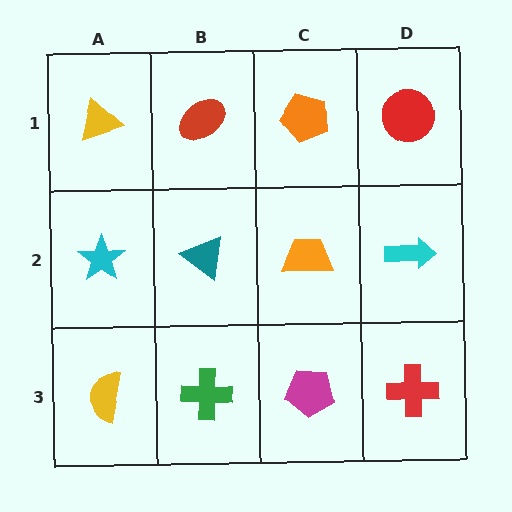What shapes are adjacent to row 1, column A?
A cyan star (row 2, column A), a red ellipse (row 1, column B).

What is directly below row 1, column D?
A cyan arrow.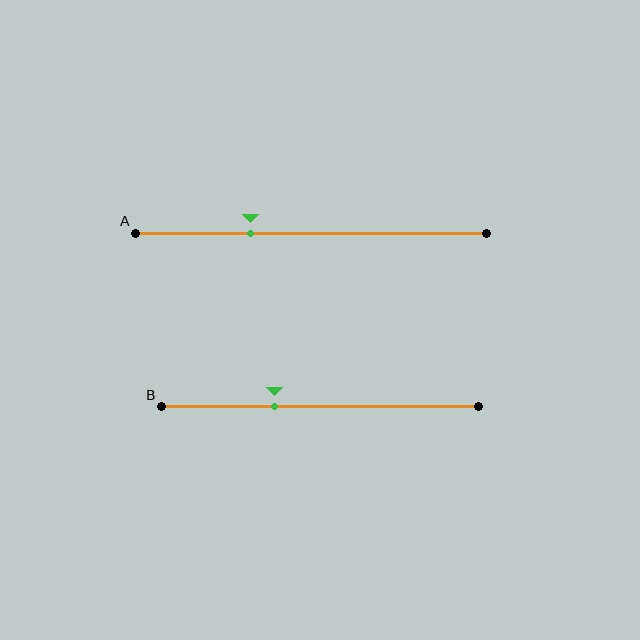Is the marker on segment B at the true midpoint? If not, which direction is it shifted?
No, the marker on segment B is shifted to the left by about 14% of the segment length.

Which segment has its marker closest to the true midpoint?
Segment B has its marker closest to the true midpoint.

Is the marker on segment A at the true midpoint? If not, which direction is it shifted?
No, the marker on segment A is shifted to the left by about 17% of the segment length.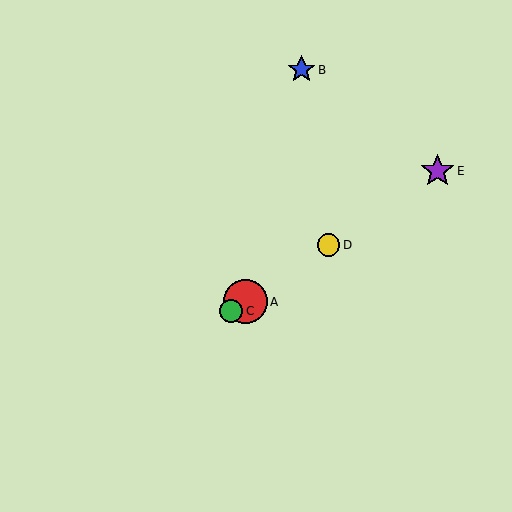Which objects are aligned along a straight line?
Objects A, C, D, E are aligned along a straight line.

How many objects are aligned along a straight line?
4 objects (A, C, D, E) are aligned along a straight line.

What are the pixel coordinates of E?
Object E is at (438, 171).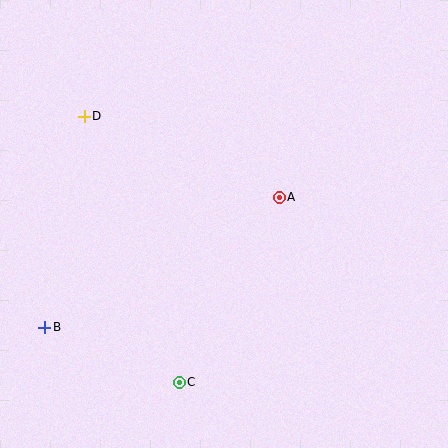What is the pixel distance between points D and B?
The distance between D and B is 215 pixels.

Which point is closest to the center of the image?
Point A at (279, 197) is closest to the center.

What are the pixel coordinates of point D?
Point D is at (84, 116).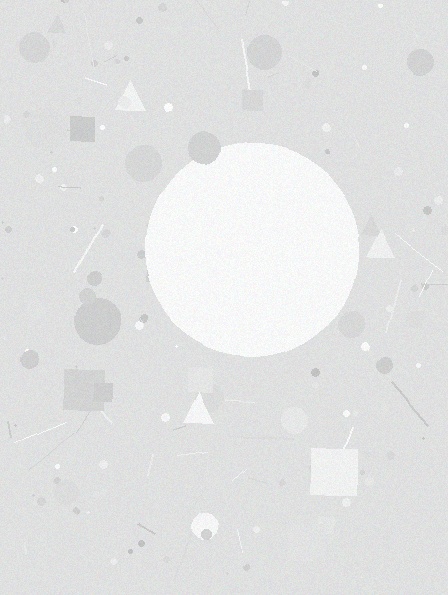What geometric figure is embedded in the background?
A circle is embedded in the background.